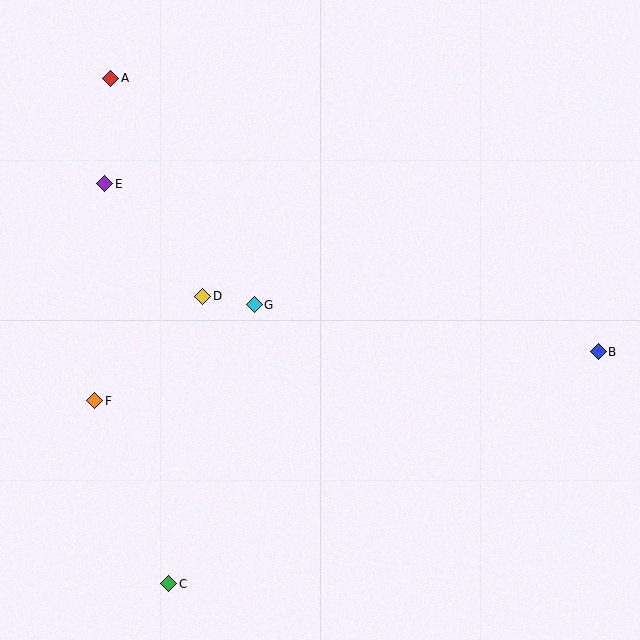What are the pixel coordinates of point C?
Point C is at (169, 584).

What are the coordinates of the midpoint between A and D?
The midpoint between A and D is at (157, 187).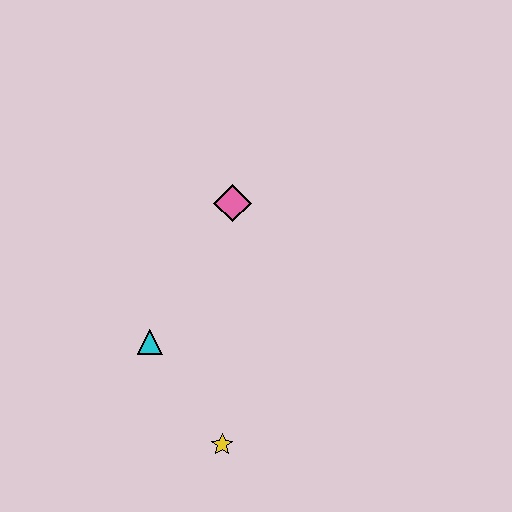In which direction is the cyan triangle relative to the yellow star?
The cyan triangle is above the yellow star.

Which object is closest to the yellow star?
The cyan triangle is closest to the yellow star.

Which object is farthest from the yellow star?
The pink diamond is farthest from the yellow star.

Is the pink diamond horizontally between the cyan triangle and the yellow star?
No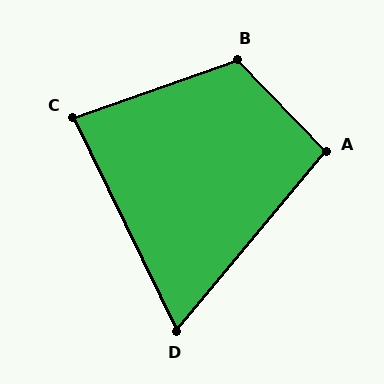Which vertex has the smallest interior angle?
D, at approximately 66 degrees.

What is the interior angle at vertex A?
Approximately 96 degrees (obtuse).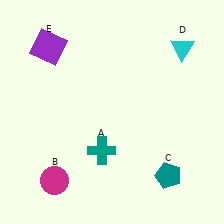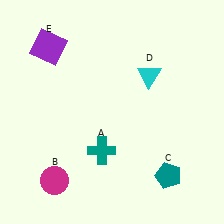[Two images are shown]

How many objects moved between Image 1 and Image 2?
1 object moved between the two images.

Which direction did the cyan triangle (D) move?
The cyan triangle (D) moved left.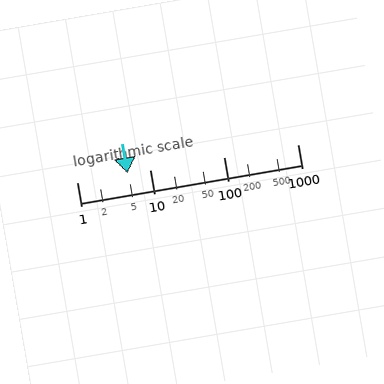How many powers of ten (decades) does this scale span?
The scale spans 3 decades, from 1 to 1000.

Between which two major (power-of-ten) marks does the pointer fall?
The pointer is between 1 and 10.